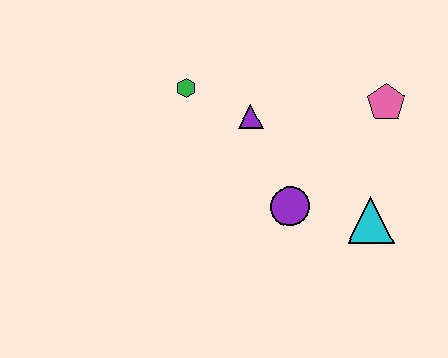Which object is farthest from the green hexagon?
The cyan triangle is farthest from the green hexagon.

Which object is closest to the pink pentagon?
The cyan triangle is closest to the pink pentagon.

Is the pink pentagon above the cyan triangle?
Yes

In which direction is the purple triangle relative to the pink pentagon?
The purple triangle is to the left of the pink pentagon.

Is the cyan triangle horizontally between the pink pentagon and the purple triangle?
Yes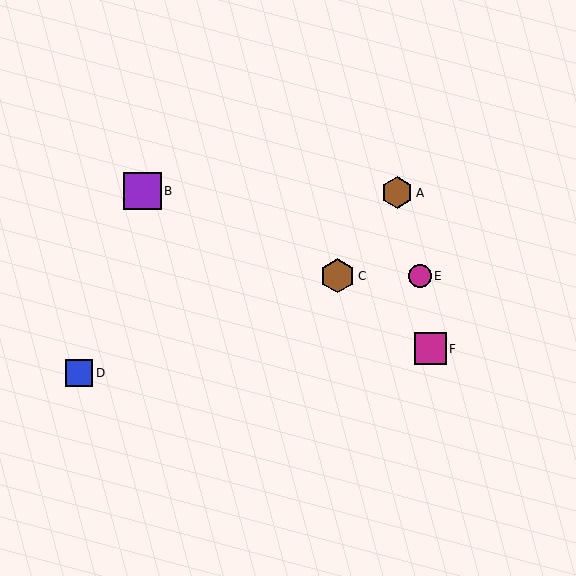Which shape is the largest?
The purple square (labeled B) is the largest.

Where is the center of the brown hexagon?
The center of the brown hexagon is at (397, 193).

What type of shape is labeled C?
Shape C is a brown hexagon.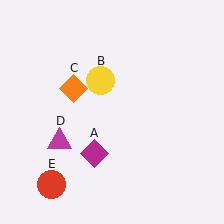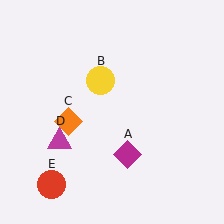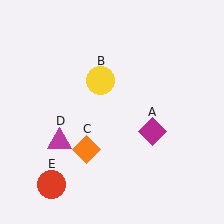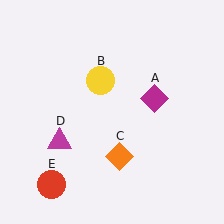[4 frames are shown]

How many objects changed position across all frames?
2 objects changed position: magenta diamond (object A), orange diamond (object C).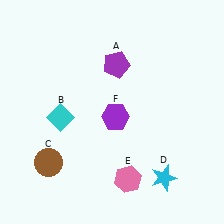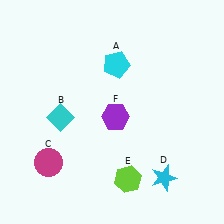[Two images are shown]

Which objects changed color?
A changed from purple to cyan. C changed from brown to magenta. E changed from pink to lime.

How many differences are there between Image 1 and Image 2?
There are 3 differences between the two images.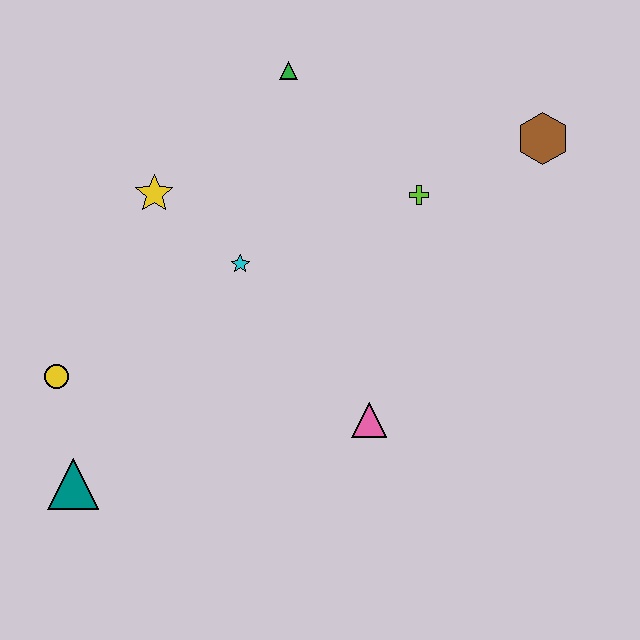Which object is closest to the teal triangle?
The yellow circle is closest to the teal triangle.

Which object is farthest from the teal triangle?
The brown hexagon is farthest from the teal triangle.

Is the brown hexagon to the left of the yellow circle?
No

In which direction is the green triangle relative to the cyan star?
The green triangle is above the cyan star.